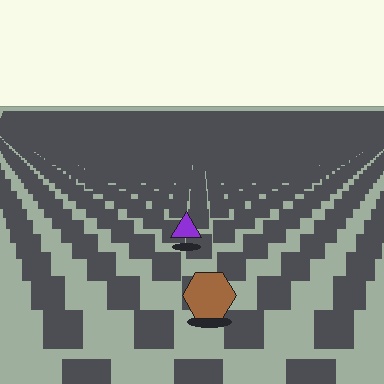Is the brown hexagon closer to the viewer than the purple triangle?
Yes. The brown hexagon is closer — you can tell from the texture gradient: the ground texture is coarser near it.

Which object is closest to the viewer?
The brown hexagon is closest. The texture marks near it are larger and more spread out.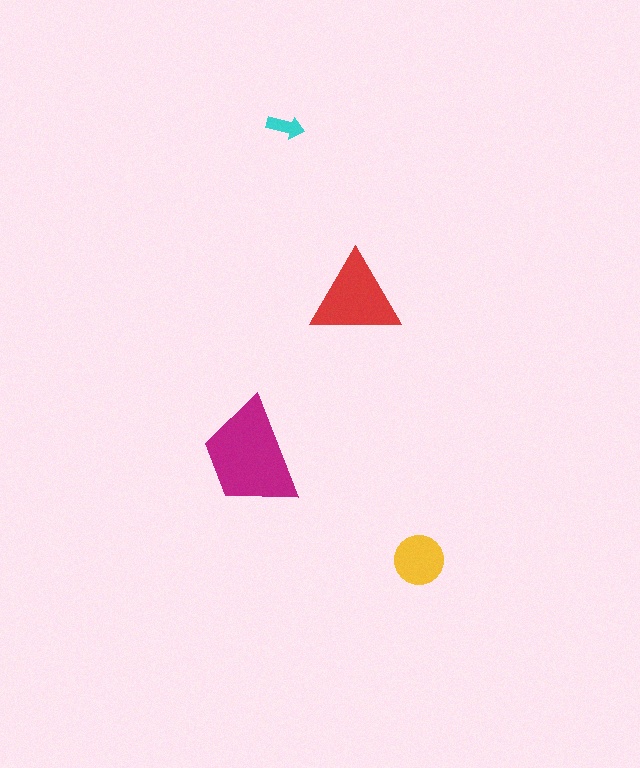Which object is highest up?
The cyan arrow is topmost.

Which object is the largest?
The magenta trapezoid.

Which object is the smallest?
The cyan arrow.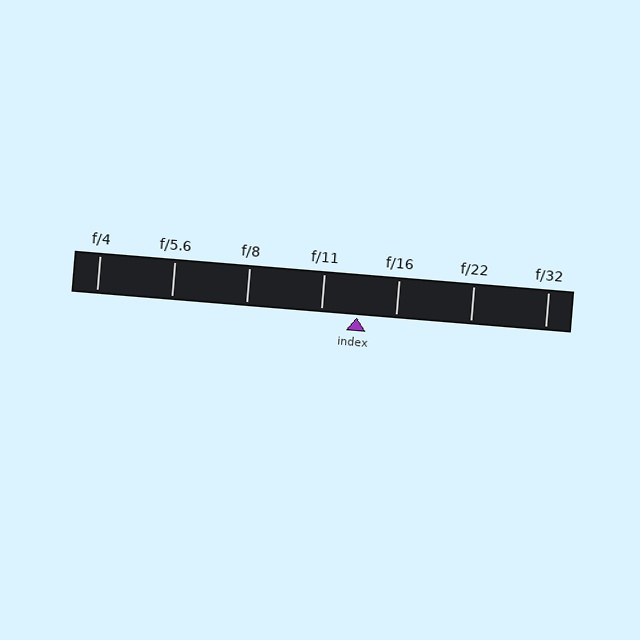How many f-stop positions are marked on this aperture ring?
There are 7 f-stop positions marked.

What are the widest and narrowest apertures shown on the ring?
The widest aperture shown is f/4 and the narrowest is f/32.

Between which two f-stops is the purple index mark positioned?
The index mark is between f/11 and f/16.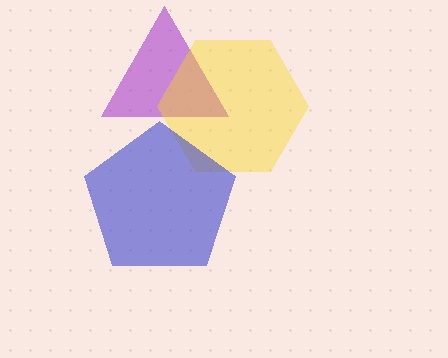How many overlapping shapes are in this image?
There are 3 overlapping shapes in the image.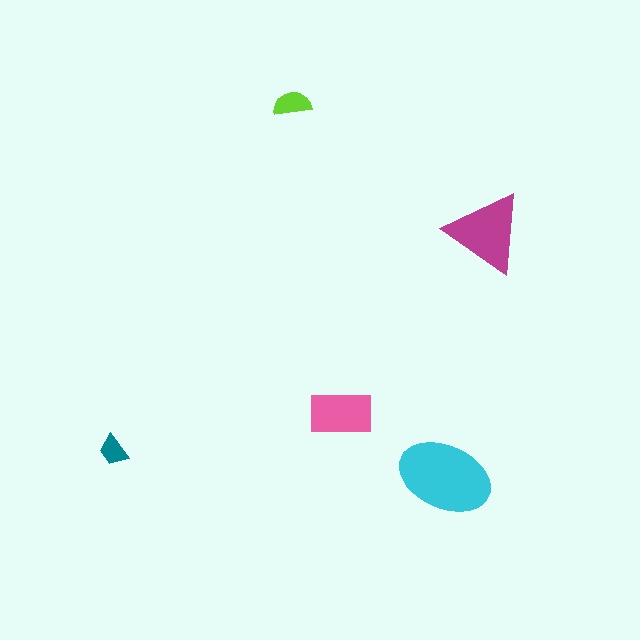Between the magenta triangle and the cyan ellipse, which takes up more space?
The cyan ellipse.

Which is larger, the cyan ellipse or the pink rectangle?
The cyan ellipse.